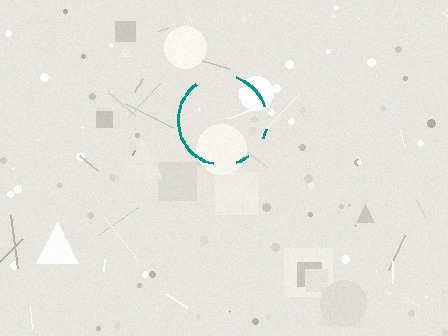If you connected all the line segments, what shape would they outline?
They would outline a circle.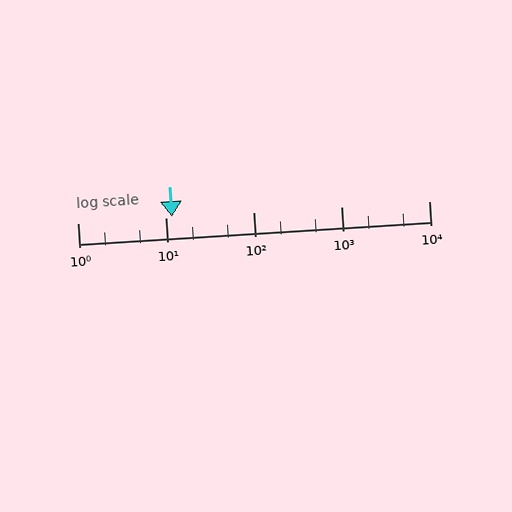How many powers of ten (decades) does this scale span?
The scale spans 4 decades, from 1 to 10000.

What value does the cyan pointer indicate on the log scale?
The pointer indicates approximately 12.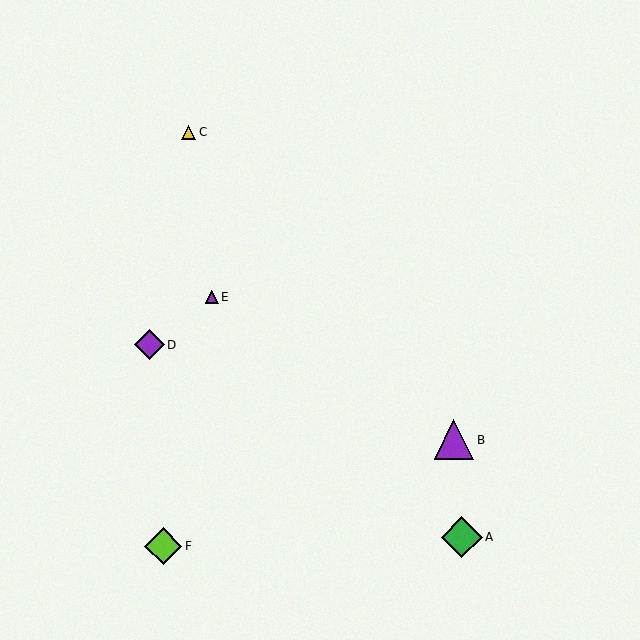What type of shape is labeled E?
Shape E is a purple triangle.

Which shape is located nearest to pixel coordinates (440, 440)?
The purple triangle (labeled B) at (454, 440) is nearest to that location.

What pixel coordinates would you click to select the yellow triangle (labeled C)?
Click at (188, 132) to select the yellow triangle C.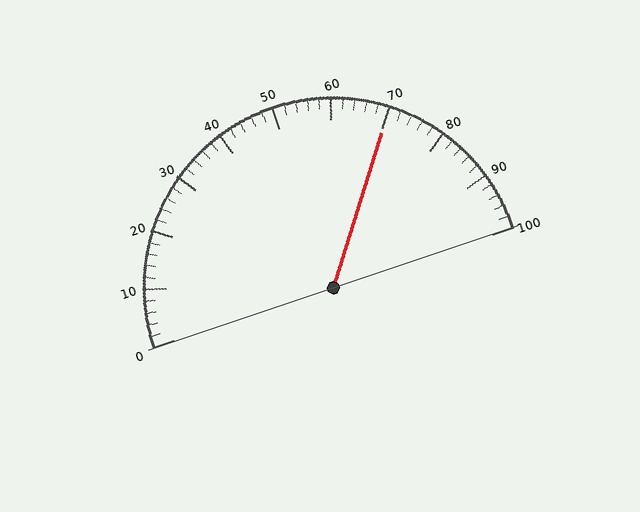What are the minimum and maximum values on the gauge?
The gauge ranges from 0 to 100.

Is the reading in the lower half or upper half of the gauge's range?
The reading is in the upper half of the range (0 to 100).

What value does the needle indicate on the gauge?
The needle indicates approximately 70.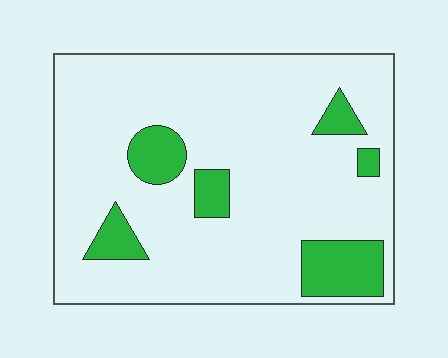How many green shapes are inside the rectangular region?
6.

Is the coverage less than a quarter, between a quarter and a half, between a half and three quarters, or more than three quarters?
Less than a quarter.